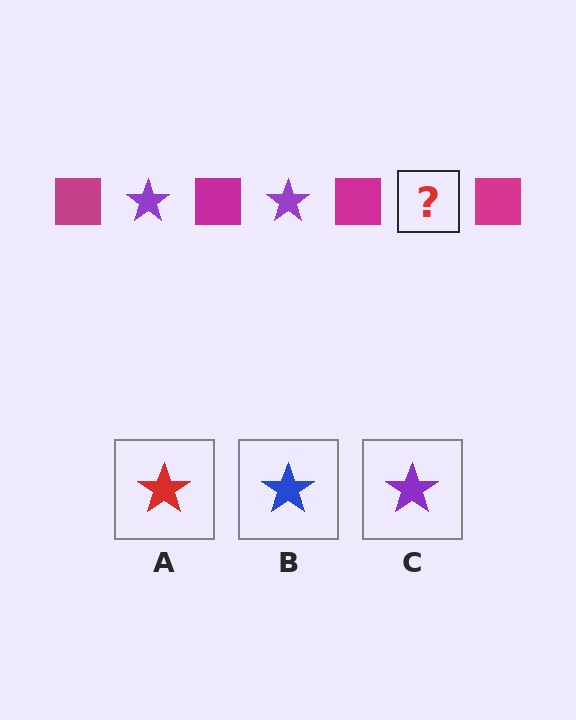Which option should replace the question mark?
Option C.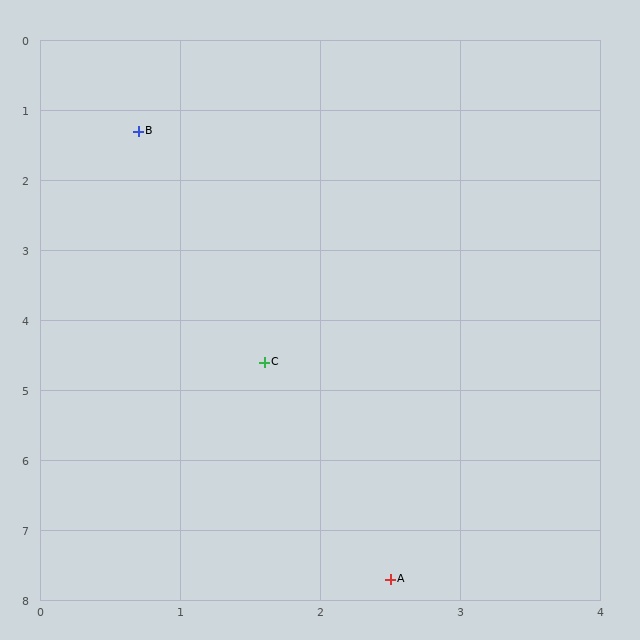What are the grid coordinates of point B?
Point B is at approximately (0.7, 1.3).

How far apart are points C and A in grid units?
Points C and A are about 3.2 grid units apart.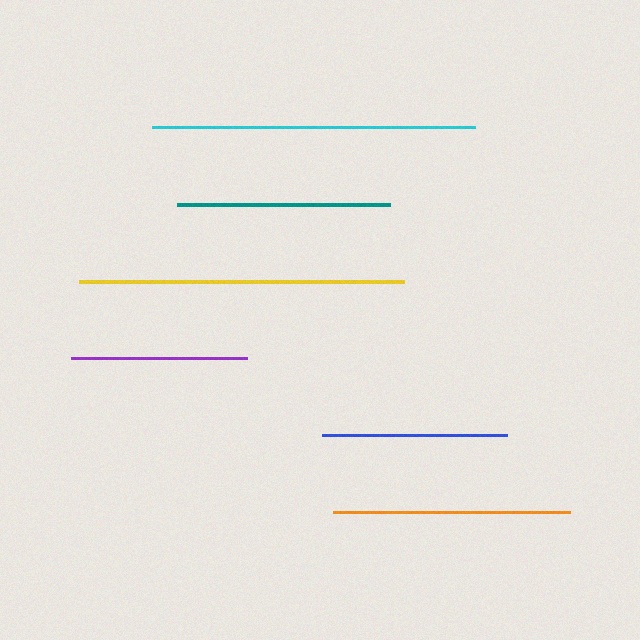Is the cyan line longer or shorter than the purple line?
The cyan line is longer than the purple line.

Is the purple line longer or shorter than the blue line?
The blue line is longer than the purple line.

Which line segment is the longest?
The yellow line is the longest at approximately 325 pixels.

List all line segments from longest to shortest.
From longest to shortest: yellow, cyan, orange, teal, blue, purple.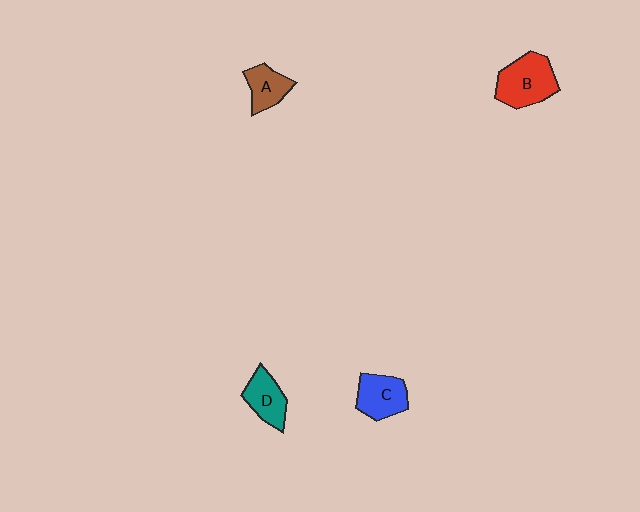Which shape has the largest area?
Shape B (red).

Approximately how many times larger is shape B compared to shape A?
Approximately 1.7 times.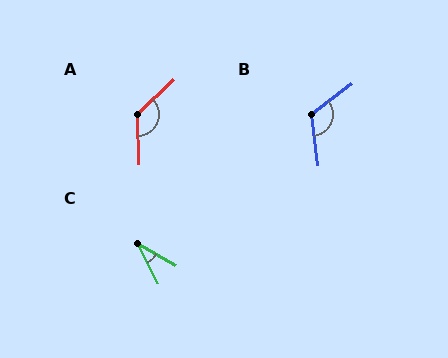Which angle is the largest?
A, at approximately 132 degrees.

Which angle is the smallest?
C, at approximately 33 degrees.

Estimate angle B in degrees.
Approximately 119 degrees.